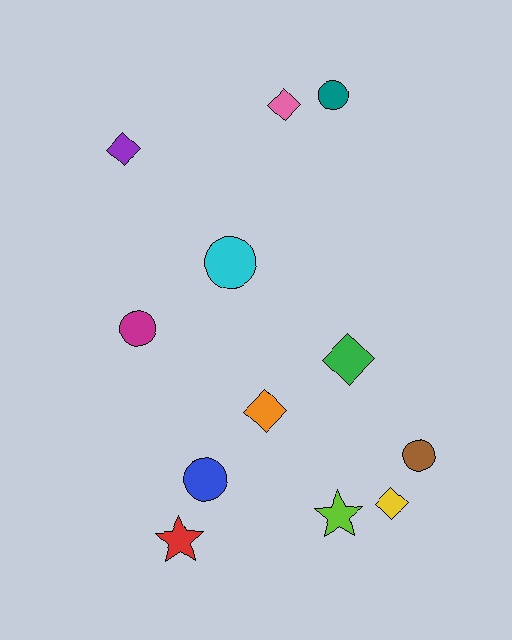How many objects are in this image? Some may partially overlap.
There are 12 objects.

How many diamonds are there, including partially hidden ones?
There are 5 diamonds.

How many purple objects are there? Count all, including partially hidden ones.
There is 1 purple object.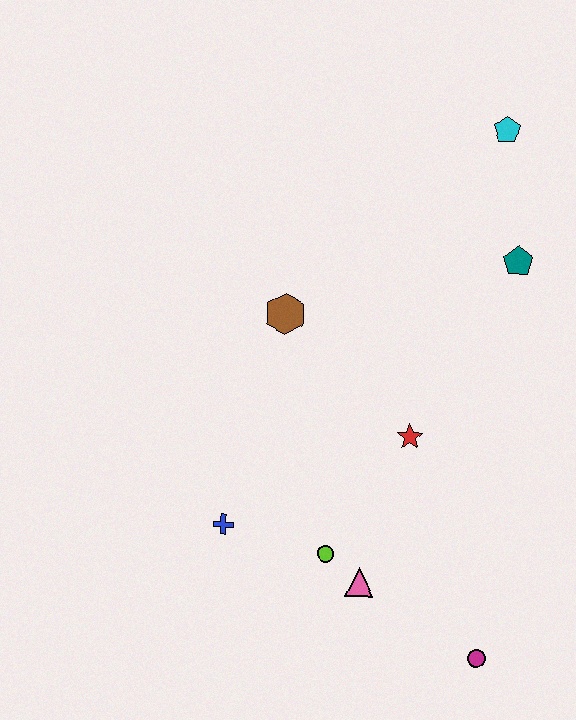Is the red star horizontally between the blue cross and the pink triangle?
No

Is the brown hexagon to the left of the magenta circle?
Yes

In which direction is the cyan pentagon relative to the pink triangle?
The cyan pentagon is above the pink triangle.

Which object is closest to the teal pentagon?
The cyan pentagon is closest to the teal pentagon.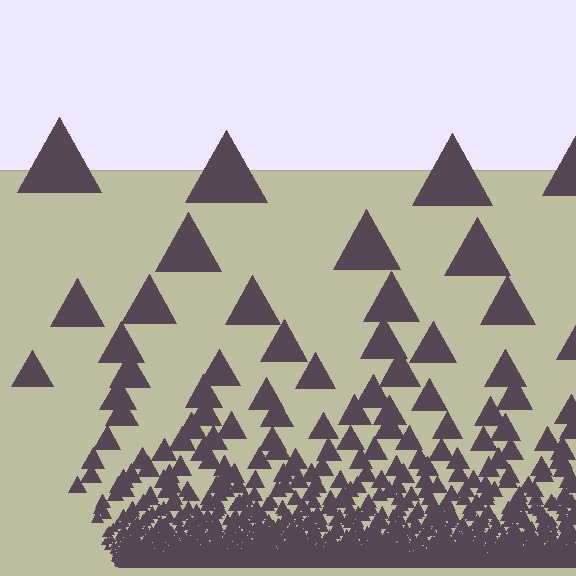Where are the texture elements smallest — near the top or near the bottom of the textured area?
Near the bottom.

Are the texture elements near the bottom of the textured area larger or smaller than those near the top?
Smaller. The gradient is inverted — elements near the bottom are smaller and denser.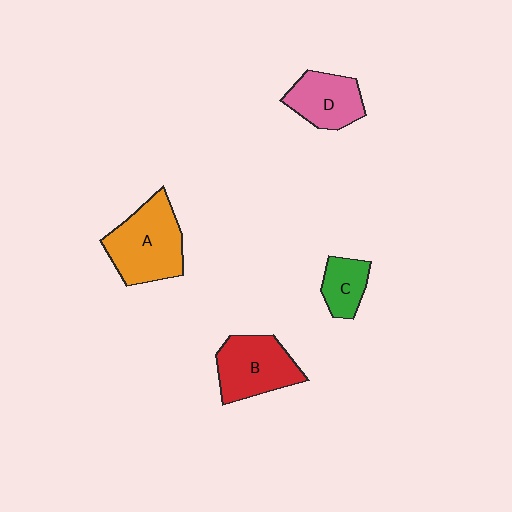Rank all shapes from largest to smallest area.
From largest to smallest: A (orange), B (red), D (pink), C (green).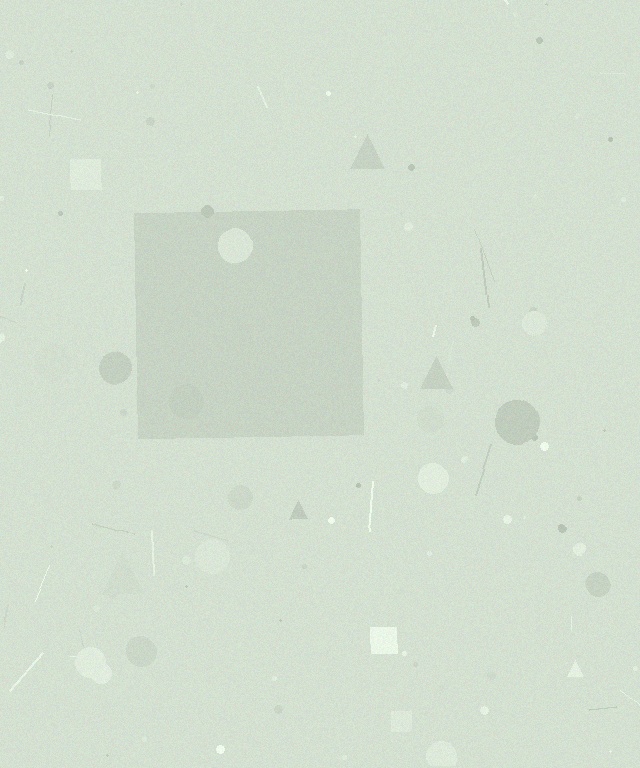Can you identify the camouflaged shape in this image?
The camouflaged shape is a square.